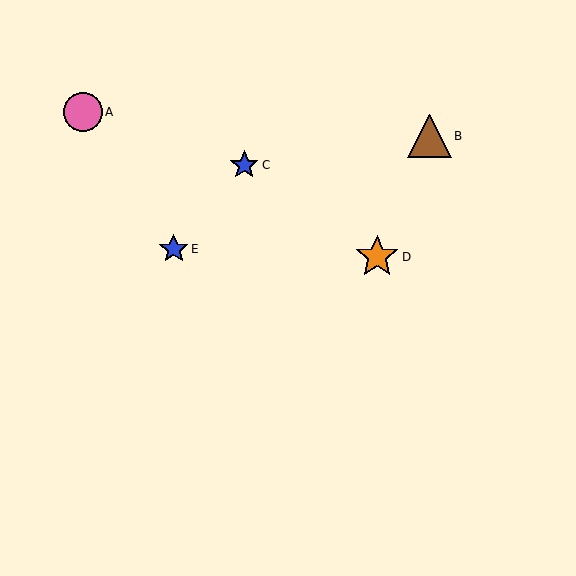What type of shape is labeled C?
Shape C is a blue star.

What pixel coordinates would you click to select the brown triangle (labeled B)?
Click at (430, 136) to select the brown triangle B.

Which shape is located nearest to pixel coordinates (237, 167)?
The blue star (labeled C) at (244, 165) is nearest to that location.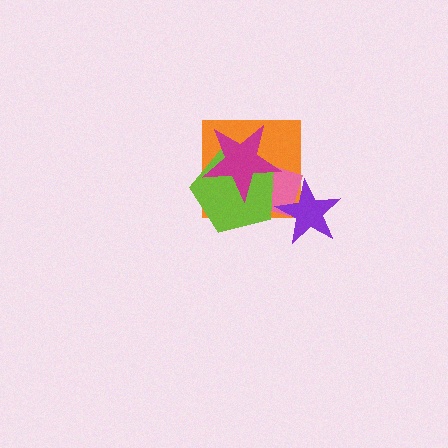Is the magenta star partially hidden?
No, no other shape covers it.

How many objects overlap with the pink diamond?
4 objects overlap with the pink diamond.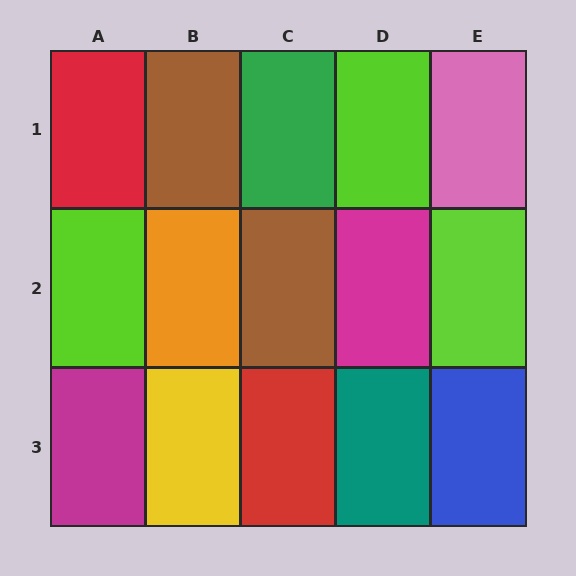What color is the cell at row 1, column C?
Green.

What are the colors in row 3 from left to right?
Magenta, yellow, red, teal, blue.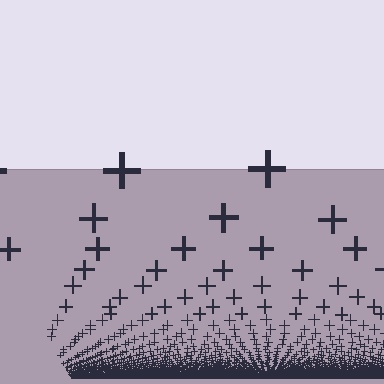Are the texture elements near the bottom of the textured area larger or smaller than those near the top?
Smaller. The gradient is inverted — elements near the bottom are smaller and denser.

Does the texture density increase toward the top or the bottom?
Density increases toward the bottom.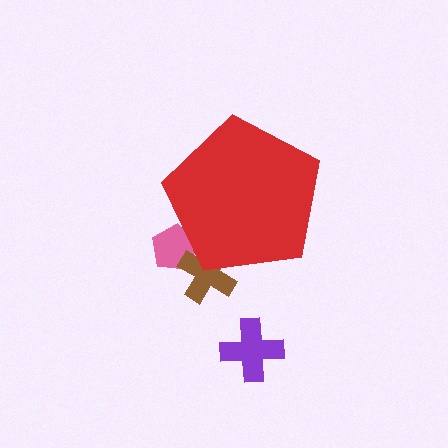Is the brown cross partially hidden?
Yes, the brown cross is partially hidden behind the red pentagon.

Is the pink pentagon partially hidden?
Yes, the pink pentagon is partially hidden behind the red pentagon.